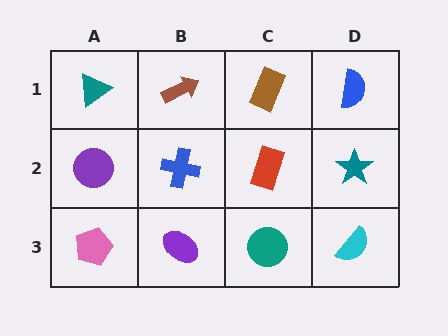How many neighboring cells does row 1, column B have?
3.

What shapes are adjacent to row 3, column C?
A red rectangle (row 2, column C), a purple ellipse (row 3, column B), a cyan semicircle (row 3, column D).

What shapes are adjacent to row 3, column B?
A blue cross (row 2, column B), a pink pentagon (row 3, column A), a teal circle (row 3, column C).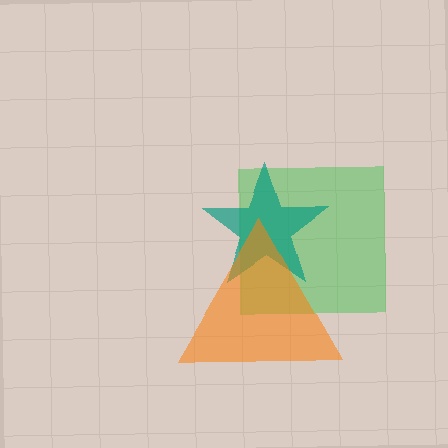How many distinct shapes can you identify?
There are 3 distinct shapes: a green square, a teal star, an orange triangle.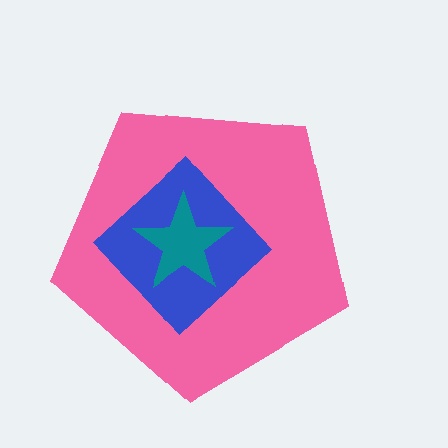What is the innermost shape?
The teal star.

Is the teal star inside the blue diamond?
Yes.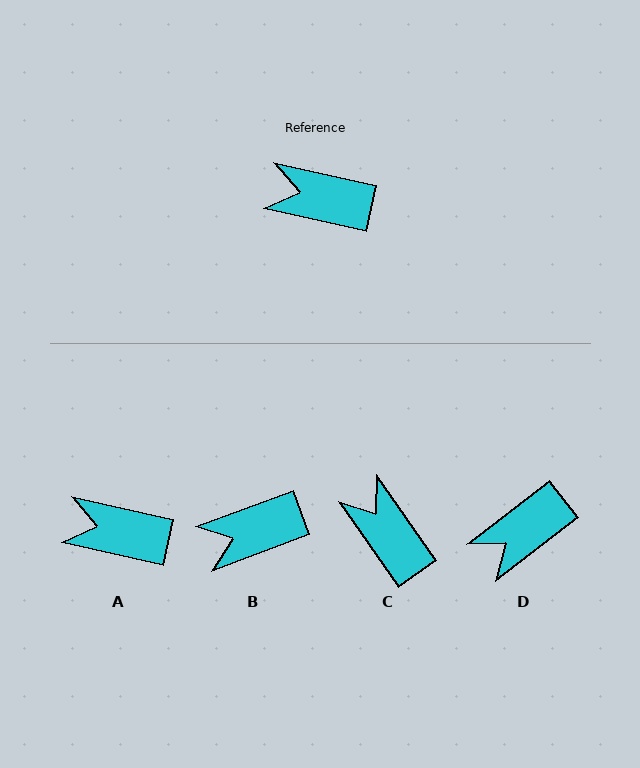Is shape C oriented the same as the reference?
No, it is off by about 43 degrees.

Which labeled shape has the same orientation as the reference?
A.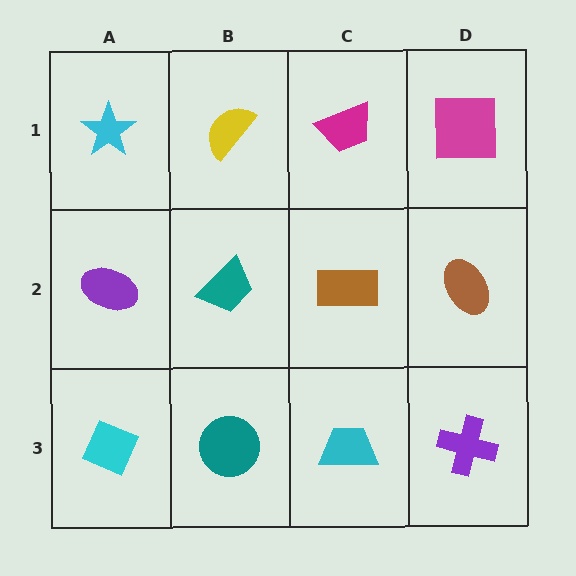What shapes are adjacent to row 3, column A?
A purple ellipse (row 2, column A), a teal circle (row 3, column B).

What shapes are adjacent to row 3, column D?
A brown ellipse (row 2, column D), a cyan trapezoid (row 3, column C).